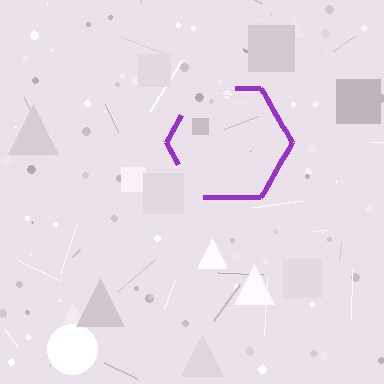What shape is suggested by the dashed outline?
The dashed outline suggests a hexagon.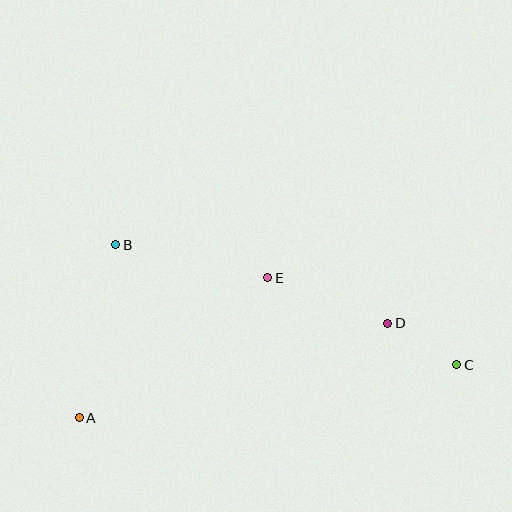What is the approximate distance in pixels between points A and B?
The distance between A and B is approximately 177 pixels.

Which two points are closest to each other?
Points C and D are closest to each other.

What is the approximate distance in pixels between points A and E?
The distance between A and E is approximately 235 pixels.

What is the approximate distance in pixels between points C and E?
The distance between C and E is approximately 208 pixels.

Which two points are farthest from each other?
Points A and C are farthest from each other.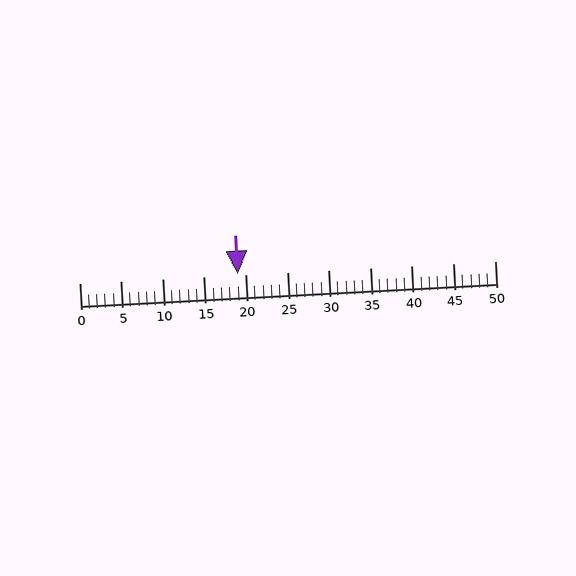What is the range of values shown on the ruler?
The ruler shows values from 0 to 50.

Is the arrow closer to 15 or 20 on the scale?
The arrow is closer to 20.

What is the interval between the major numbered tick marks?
The major tick marks are spaced 5 units apart.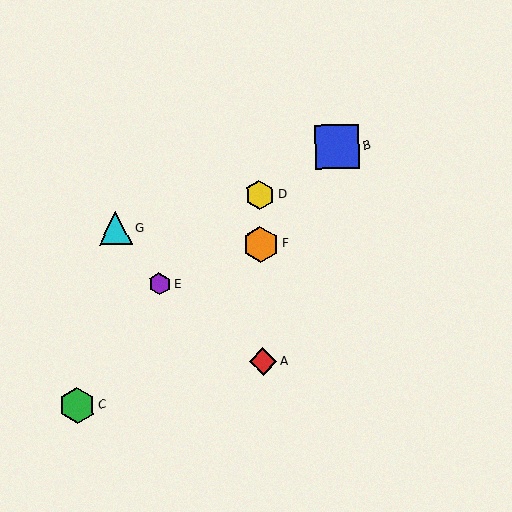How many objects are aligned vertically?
3 objects (A, D, F) are aligned vertically.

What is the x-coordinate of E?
Object E is at x≈159.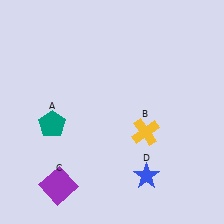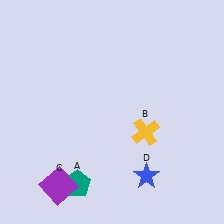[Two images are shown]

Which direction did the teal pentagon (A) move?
The teal pentagon (A) moved down.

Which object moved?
The teal pentagon (A) moved down.